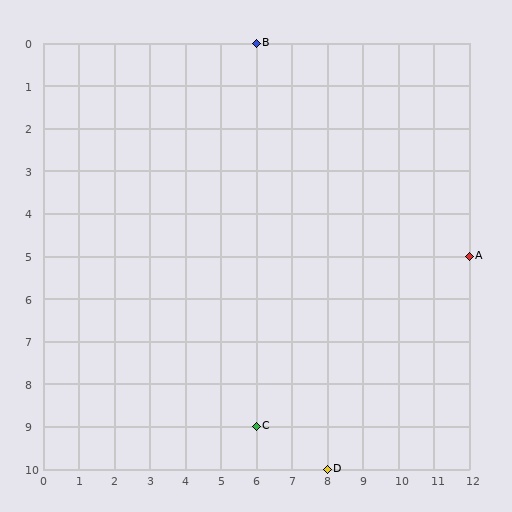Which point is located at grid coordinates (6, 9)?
Point C is at (6, 9).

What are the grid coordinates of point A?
Point A is at grid coordinates (12, 5).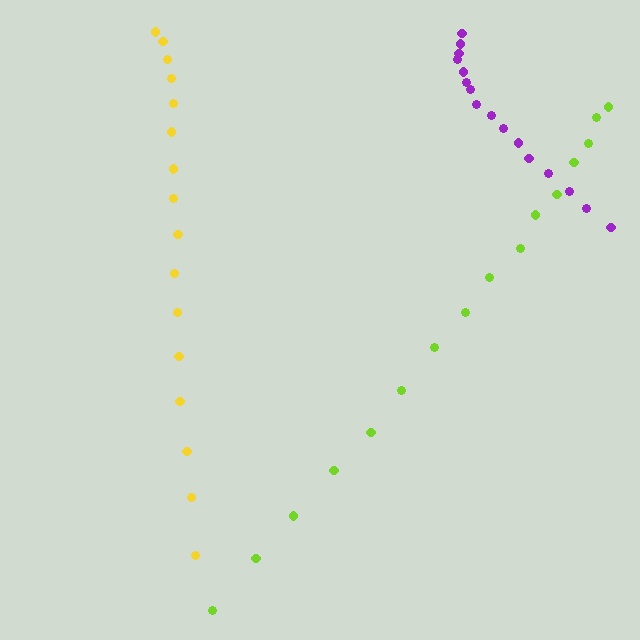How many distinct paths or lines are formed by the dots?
There are 3 distinct paths.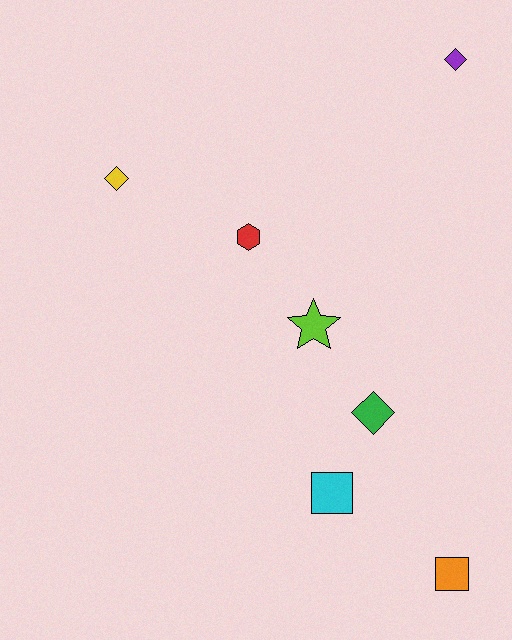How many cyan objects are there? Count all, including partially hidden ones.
There is 1 cyan object.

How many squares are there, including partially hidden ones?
There are 2 squares.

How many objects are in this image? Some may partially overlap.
There are 7 objects.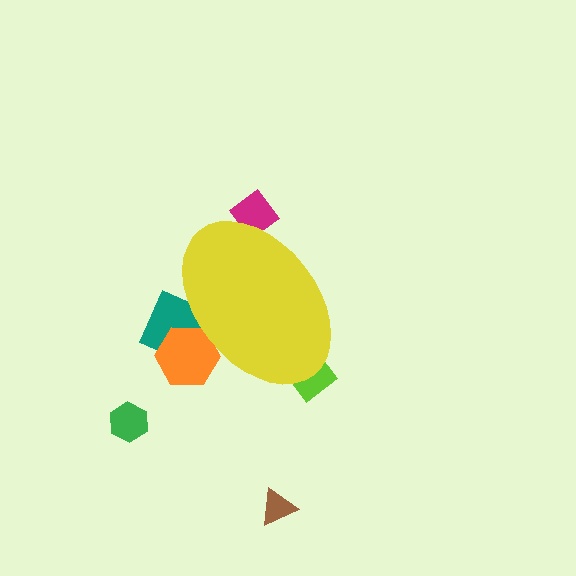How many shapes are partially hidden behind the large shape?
4 shapes are partially hidden.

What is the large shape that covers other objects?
A yellow ellipse.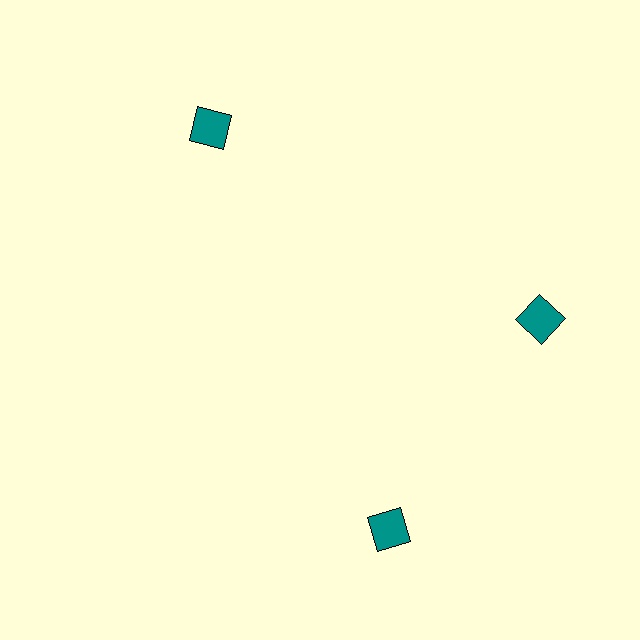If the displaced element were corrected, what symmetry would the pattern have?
It would have 3-fold rotational symmetry — the pattern would map onto itself every 120 degrees.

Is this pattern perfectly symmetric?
No. The 3 teal diamonds are arranged in a ring, but one element near the 7 o'clock position is rotated out of alignment along the ring, breaking the 3-fold rotational symmetry.